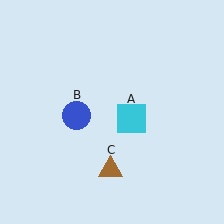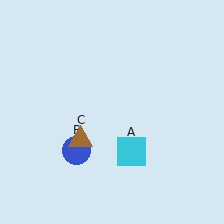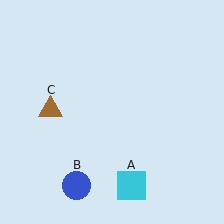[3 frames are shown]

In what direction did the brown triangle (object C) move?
The brown triangle (object C) moved up and to the left.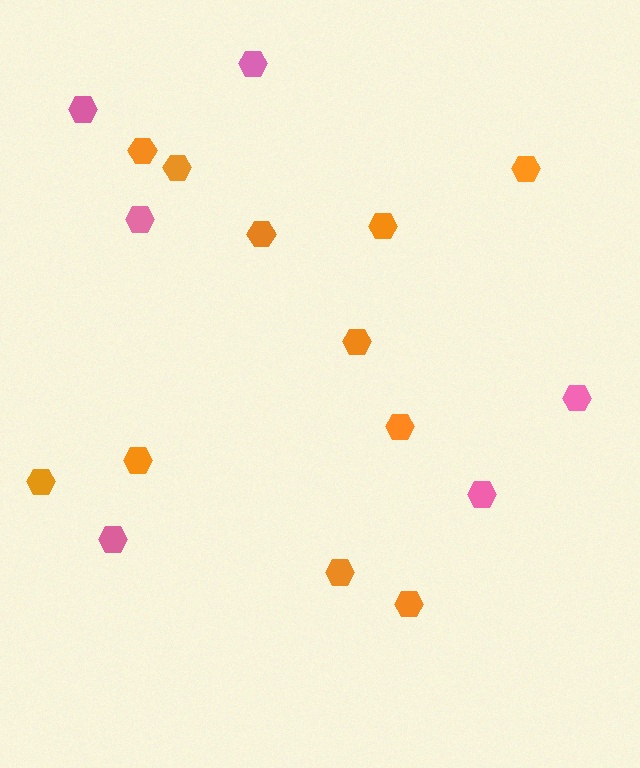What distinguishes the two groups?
There are 2 groups: one group of pink hexagons (6) and one group of orange hexagons (11).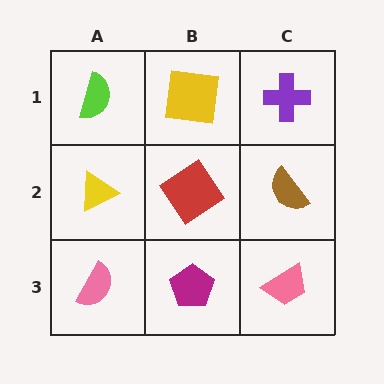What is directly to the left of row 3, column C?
A magenta pentagon.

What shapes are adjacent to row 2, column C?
A purple cross (row 1, column C), a pink trapezoid (row 3, column C), a red diamond (row 2, column B).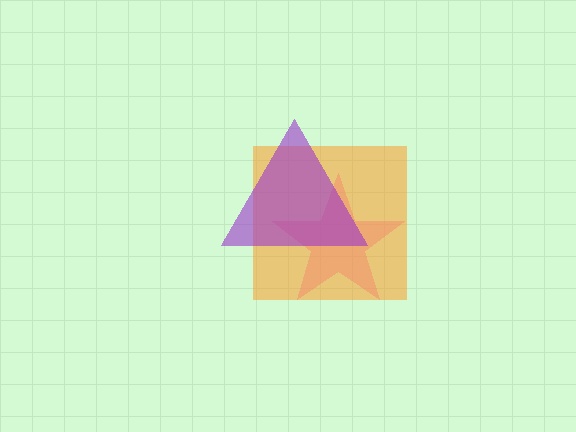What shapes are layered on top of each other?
The layered shapes are: a pink star, an orange square, a purple triangle.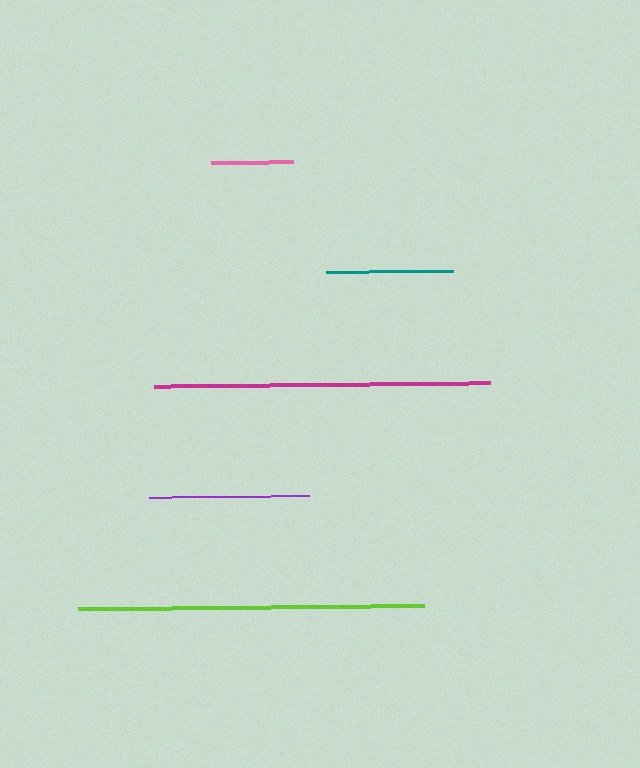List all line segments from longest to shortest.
From longest to shortest: lime, magenta, purple, teal, pink.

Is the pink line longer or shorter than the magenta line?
The magenta line is longer than the pink line.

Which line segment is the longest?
The lime line is the longest at approximately 347 pixels.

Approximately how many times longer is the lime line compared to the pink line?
The lime line is approximately 4.2 times the length of the pink line.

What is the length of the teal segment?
The teal segment is approximately 127 pixels long.